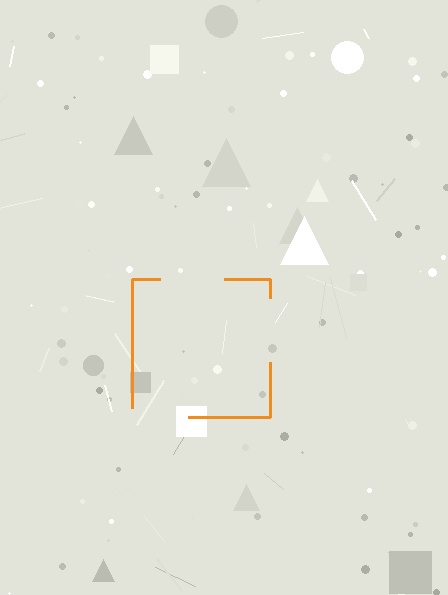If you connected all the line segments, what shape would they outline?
They would outline a square.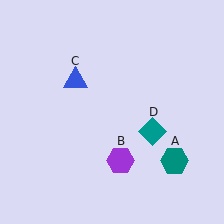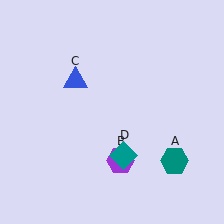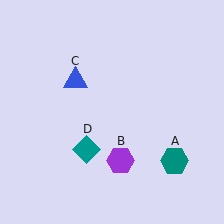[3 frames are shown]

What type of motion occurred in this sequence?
The teal diamond (object D) rotated clockwise around the center of the scene.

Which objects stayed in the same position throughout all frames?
Teal hexagon (object A) and purple hexagon (object B) and blue triangle (object C) remained stationary.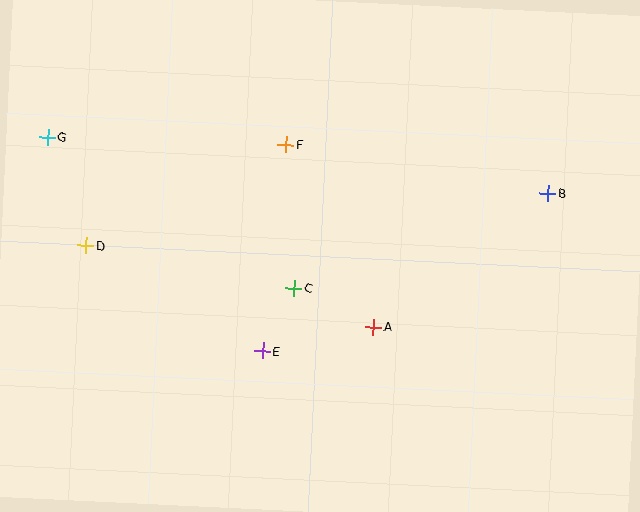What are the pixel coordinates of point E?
Point E is at (262, 351).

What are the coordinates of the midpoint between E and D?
The midpoint between E and D is at (174, 298).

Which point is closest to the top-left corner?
Point G is closest to the top-left corner.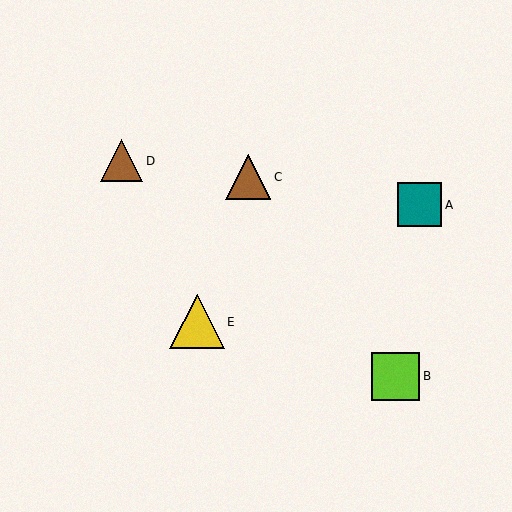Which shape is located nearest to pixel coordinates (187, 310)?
The yellow triangle (labeled E) at (197, 322) is nearest to that location.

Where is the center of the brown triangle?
The center of the brown triangle is at (122, 161).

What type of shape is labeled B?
Shape B is a lime square.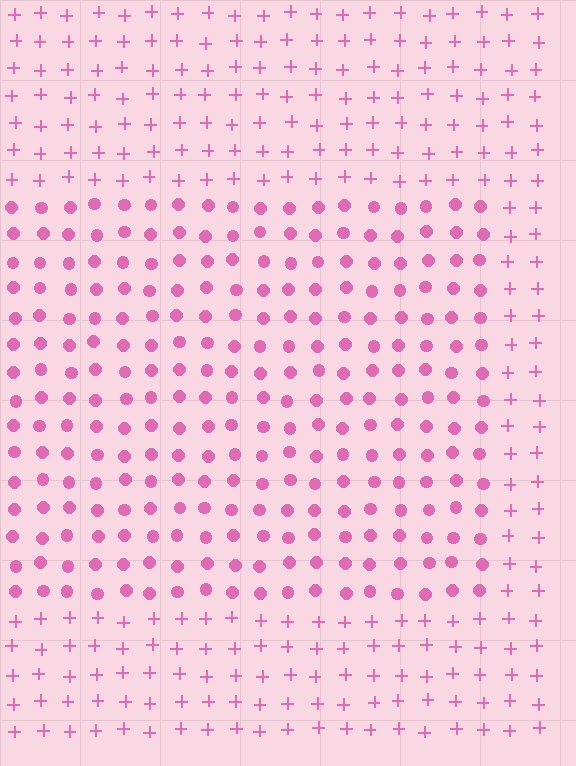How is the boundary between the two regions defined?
The boundary is defined by a change in element shape: circles inside vs. plus signs outside. All elements share the same color and spacing.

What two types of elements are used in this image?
The image uses circles inside the rectangle region and plus signs outside it.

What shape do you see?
I see a rectangle.